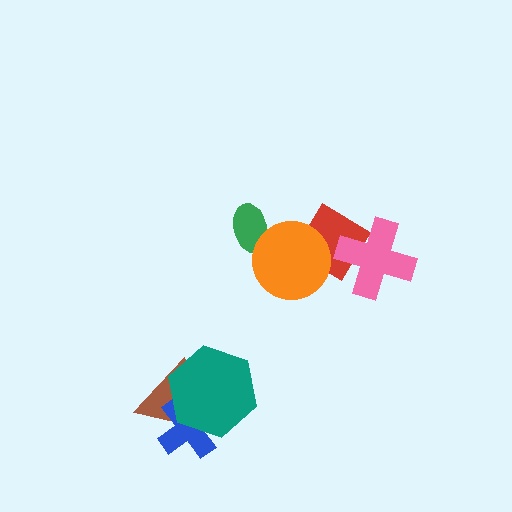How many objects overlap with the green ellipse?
1 object overlaps with the green ellipse.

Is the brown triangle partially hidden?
Yes, it is partially covered by another shape.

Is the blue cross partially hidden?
Yes, it is partially covered by another shape.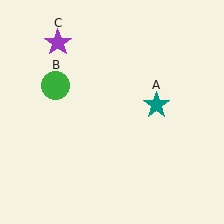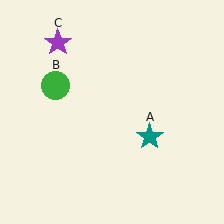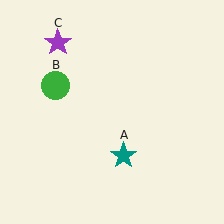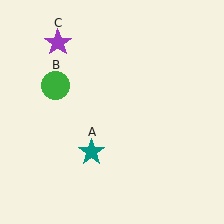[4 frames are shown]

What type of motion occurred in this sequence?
The teal star (object A) rotated clockwise around the center of the scene.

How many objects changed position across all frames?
1 object changed position: teal star (object A).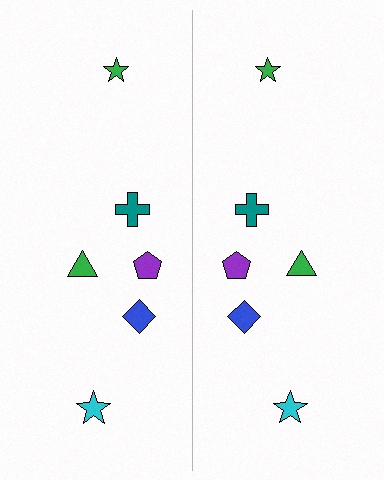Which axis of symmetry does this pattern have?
The pattern has a vertical axis of symmetry running through the center of the image.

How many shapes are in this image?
There are 12 shapes in this image.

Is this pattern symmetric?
Yes, this pattern has bilateral (reflection) symmetry.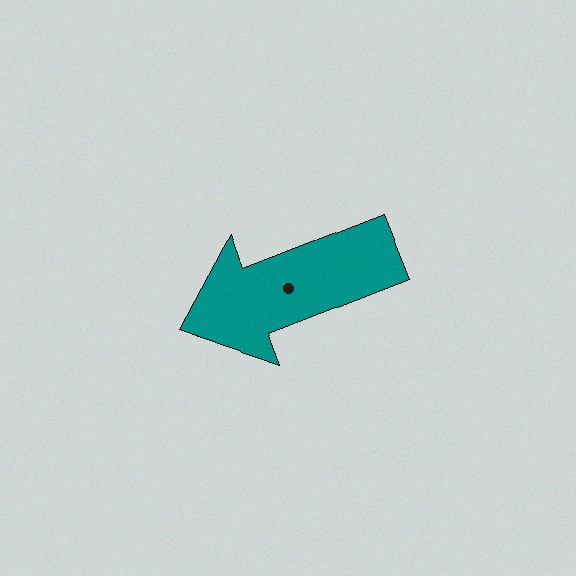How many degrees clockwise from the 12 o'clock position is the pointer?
Approximately 249 degrees.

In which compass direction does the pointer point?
West.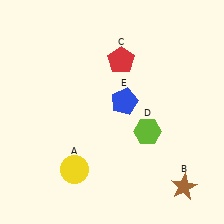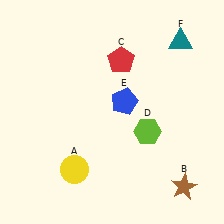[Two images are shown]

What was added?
A teal triangle (F) was added in Image 2.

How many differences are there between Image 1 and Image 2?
There is 1 difference between the two images.